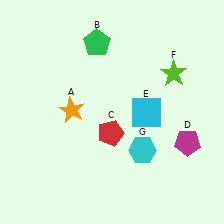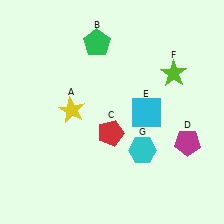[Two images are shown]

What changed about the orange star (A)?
In Image 1, A is orange. In Image 2, it changed to yellow.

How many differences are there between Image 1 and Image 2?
There is 1 difference between the two images.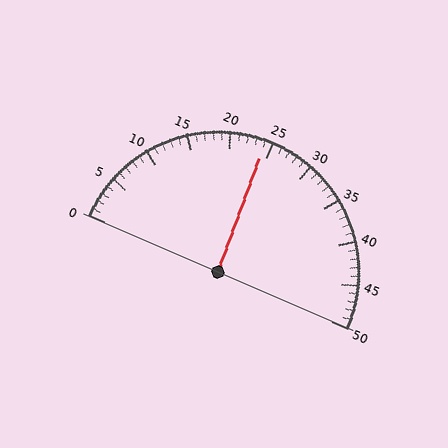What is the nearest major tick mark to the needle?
The nearest major tick mark is 25.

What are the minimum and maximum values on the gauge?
The gauge ranges from 0 to 50.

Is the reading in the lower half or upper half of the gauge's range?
The reading is in the lower half of the range (0 to 50).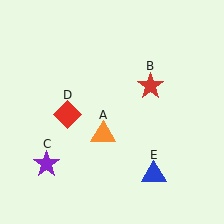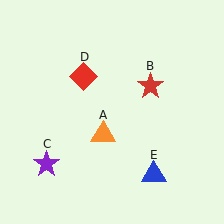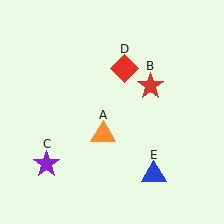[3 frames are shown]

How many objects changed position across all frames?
1 object changed position: red diamond (object D).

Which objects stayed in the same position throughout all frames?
Orange triangle (object A) and red star (object B) and purple star (object C) and blue triangle (object E) remained stationary.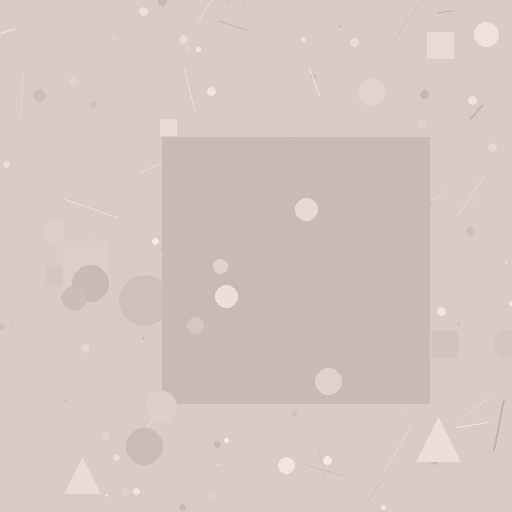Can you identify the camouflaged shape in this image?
The camouflaged shape is a square.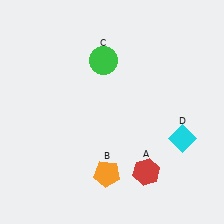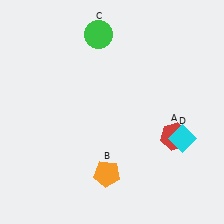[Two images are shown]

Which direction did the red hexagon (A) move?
The red hexagon (A) moved up.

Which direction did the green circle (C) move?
The green circle (C) moved up.